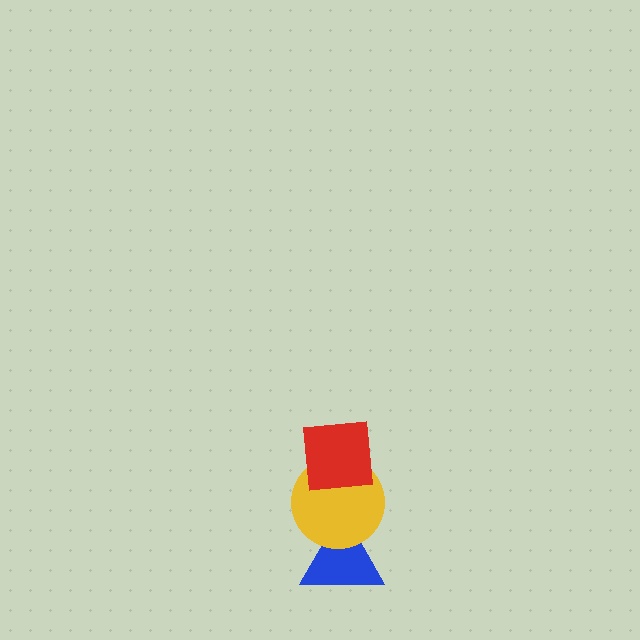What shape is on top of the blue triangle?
The yellow circle is on top of the blue triangle.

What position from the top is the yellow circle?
The yellow circle is 2nd from the top.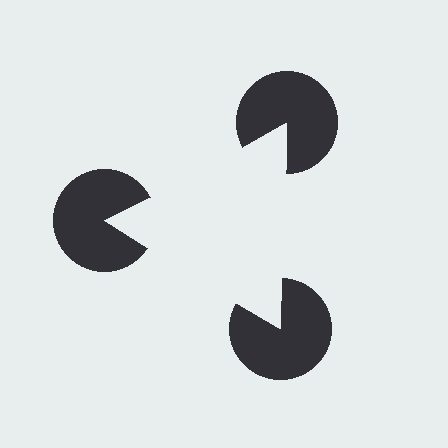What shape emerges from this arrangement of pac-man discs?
An illusory triangle — its edges are inferred from the aligned wedge cuts in the pac-man discs, not physically drawn.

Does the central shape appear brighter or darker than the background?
It typically appears slightly brighter than the background, even though no actual brightness change is drawn.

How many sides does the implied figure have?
3 sides.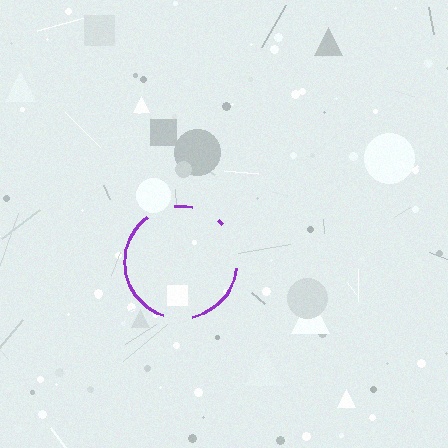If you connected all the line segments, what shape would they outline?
They would outline a circle.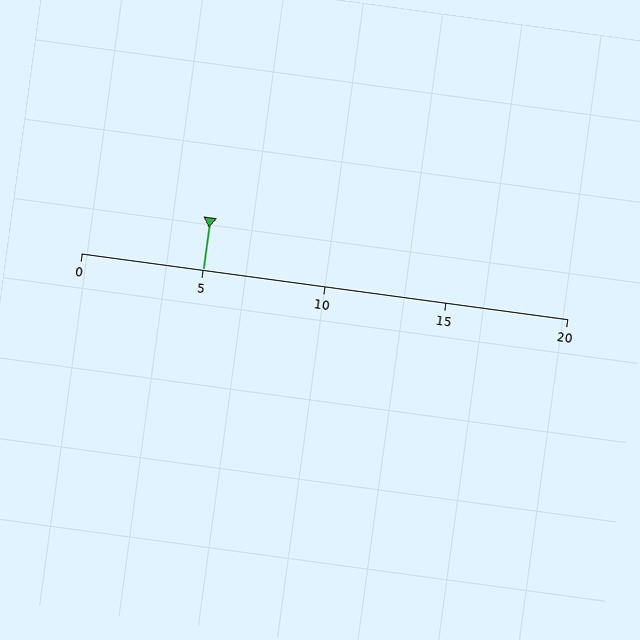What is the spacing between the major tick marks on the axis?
The major ticks are spaced 5 apart.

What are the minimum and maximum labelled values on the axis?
The axis runs from 0 to 20.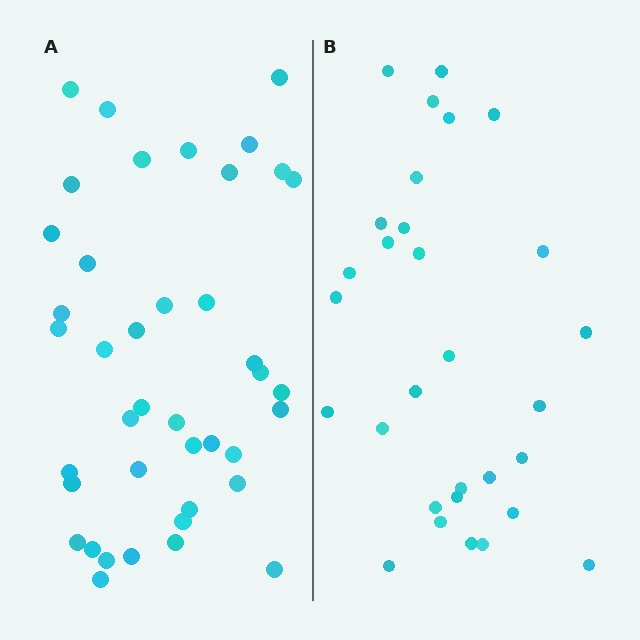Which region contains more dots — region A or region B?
Region A (the left region) has more dots.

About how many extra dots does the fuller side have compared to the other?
Region A has roughly 12 or so more dots than region B.